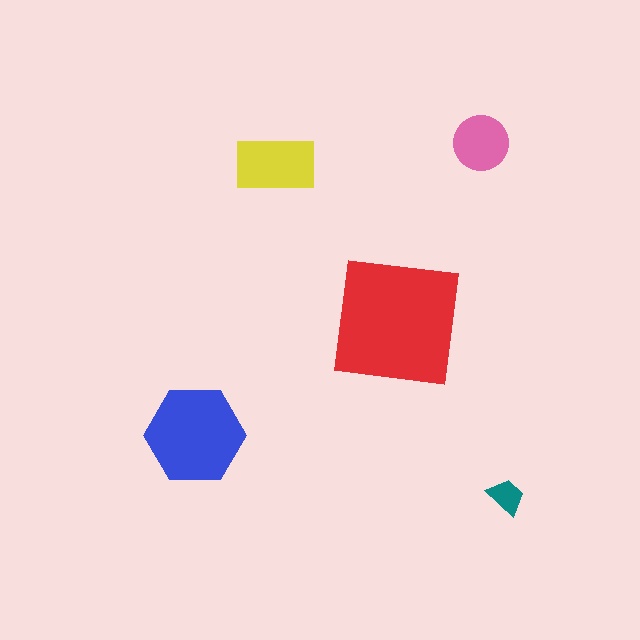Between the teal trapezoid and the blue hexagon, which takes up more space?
The blue hexagon.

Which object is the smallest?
The teal trapezoid.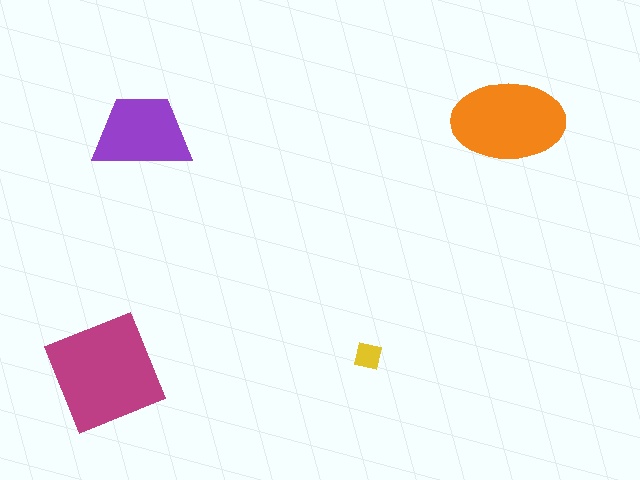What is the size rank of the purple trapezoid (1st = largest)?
3rd.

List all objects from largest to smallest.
The magenta square, the orange ellipse, the purple trapezoid, the yellow square.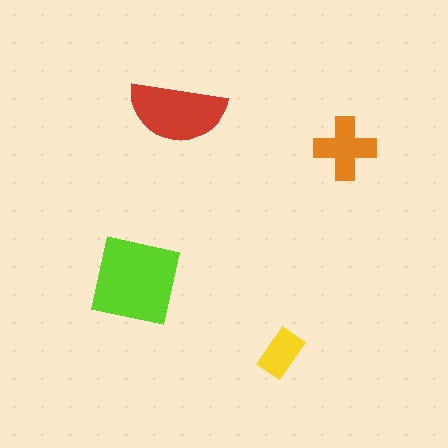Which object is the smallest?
The yellow rectangle.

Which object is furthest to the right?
The orange cross is rightmost.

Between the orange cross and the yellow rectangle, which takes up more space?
The orange cross.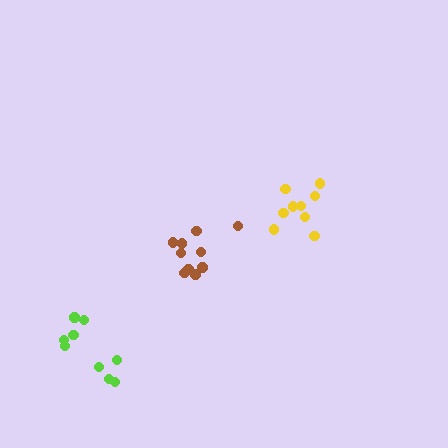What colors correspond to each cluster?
The clusters are colored: yellow, lime, brown.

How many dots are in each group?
Group 1: 9 dots, Group 2: 9 dots, Group 3: 10 dots (28 total).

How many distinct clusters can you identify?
There are 3 distinct clusters.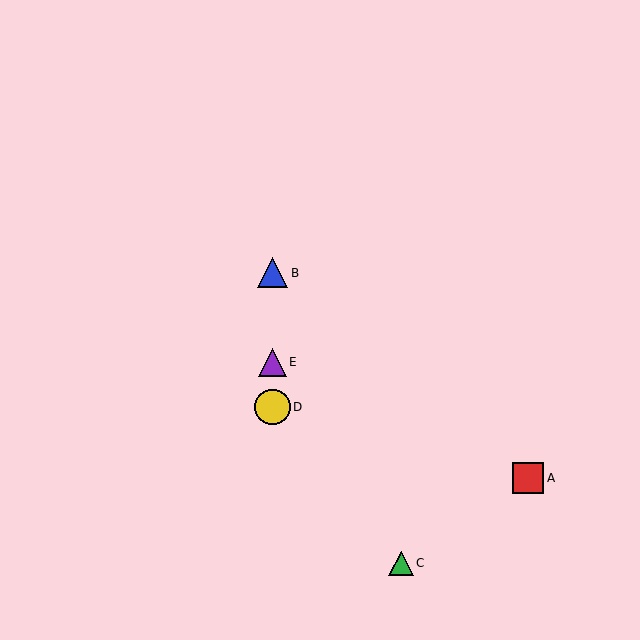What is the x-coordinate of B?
Object B is at x≈273.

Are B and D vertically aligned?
Yes, both are at x≈273.